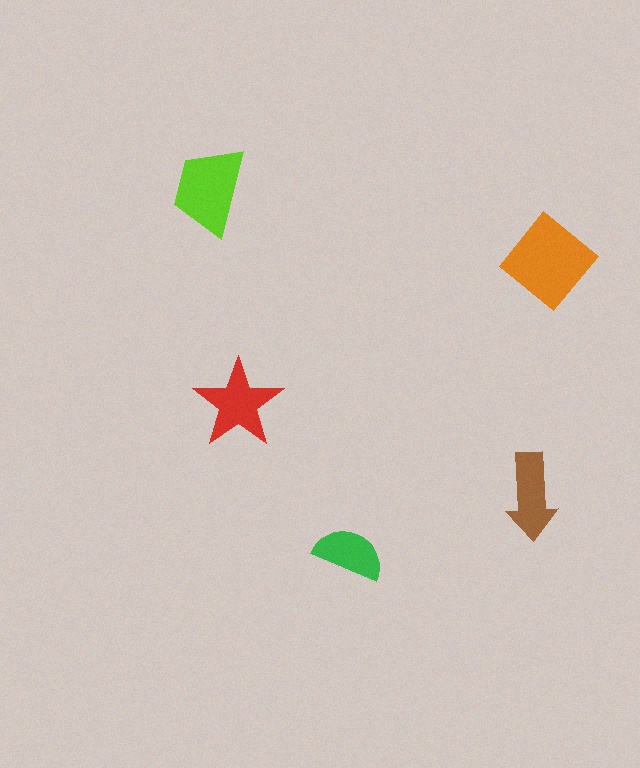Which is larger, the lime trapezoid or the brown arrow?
The lime trapezoid.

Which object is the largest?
The orange diamond.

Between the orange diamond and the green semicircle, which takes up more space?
The orange diamond.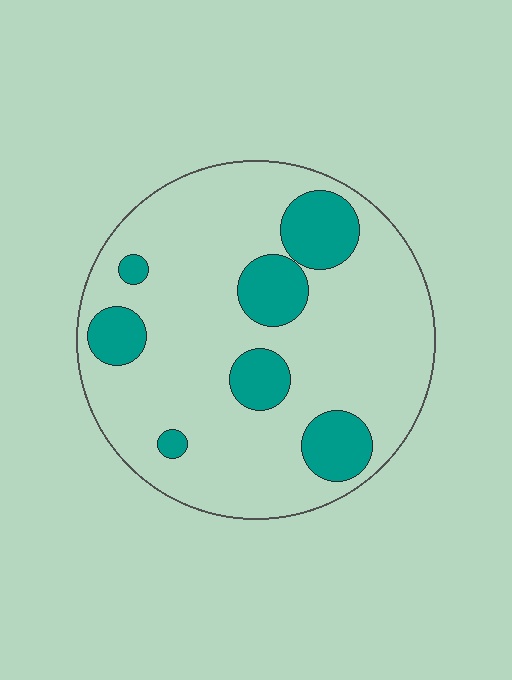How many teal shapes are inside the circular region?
7.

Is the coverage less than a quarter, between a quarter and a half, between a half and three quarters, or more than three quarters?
Less than a quarter.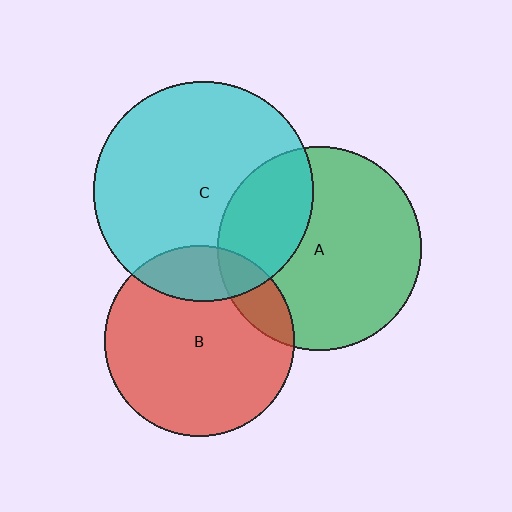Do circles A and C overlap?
Yes.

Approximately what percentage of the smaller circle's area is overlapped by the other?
Approximately 30%.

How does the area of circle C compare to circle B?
Approximately 1.3 times.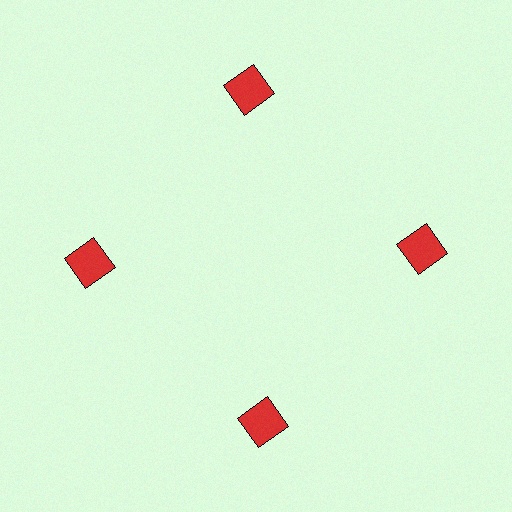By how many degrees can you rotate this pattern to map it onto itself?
The pattern maps onto itself every 90 degrees of rotation.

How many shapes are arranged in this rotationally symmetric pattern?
There are 4 shapes, arranged in 4 groups of 1.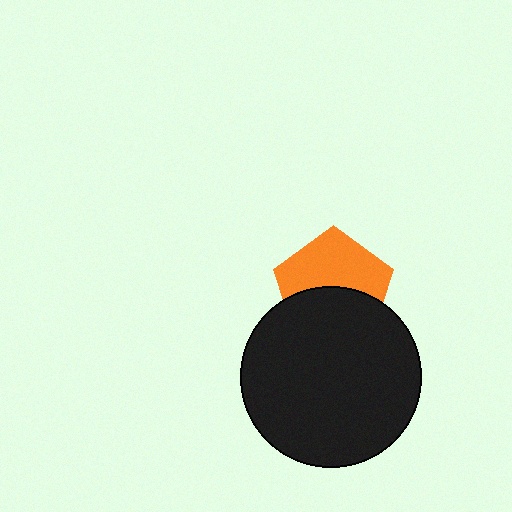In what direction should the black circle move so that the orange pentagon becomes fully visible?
The black circle should move down. That is the shortest direction to clear the overlap and leave the orange pentagon fully visible.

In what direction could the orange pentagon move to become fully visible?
The orange pentagon could move up. That would shift it out from behind the black circle entirely.